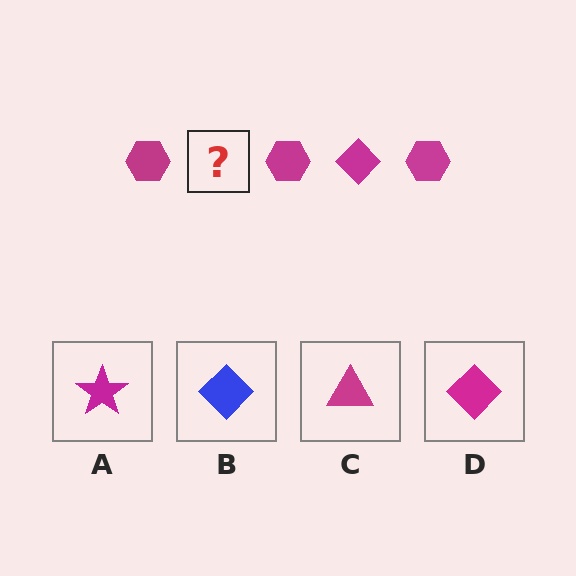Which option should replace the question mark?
Option D.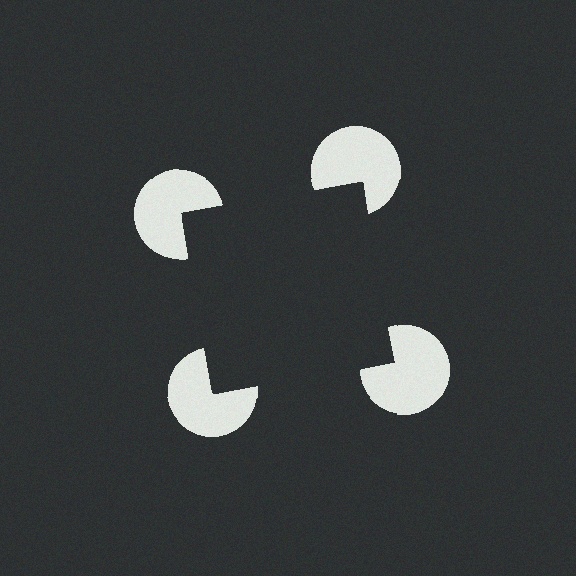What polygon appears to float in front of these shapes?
An illusory square — its edges are inferred from the aligned wedge cuts in the pac-man discs, not physically drawn.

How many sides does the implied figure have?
4 sides.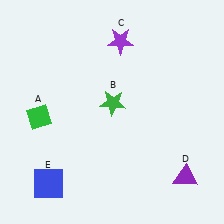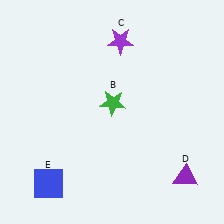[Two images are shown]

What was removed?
The green diamond (A) was removed in Image 2.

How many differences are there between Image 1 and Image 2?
There is 1 difference between the two images.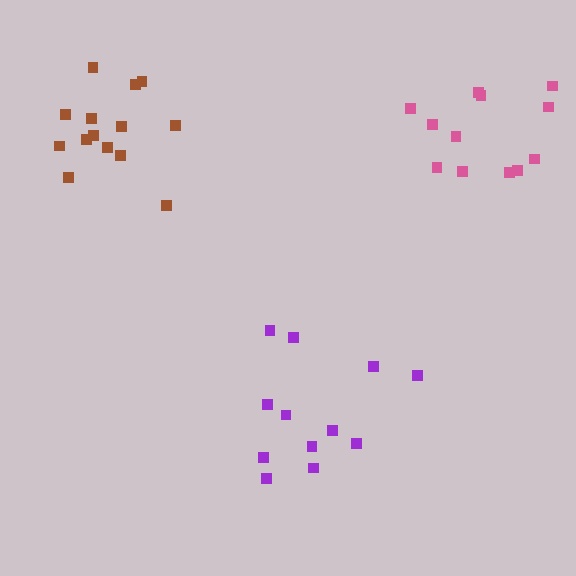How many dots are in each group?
Group 1: 14 dots, Group 2: 12 dots, Group 3: 12 dots (38 total).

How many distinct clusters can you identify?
There are 3 distinct clusters.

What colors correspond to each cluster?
The clusters are colored: brown, purple, pink.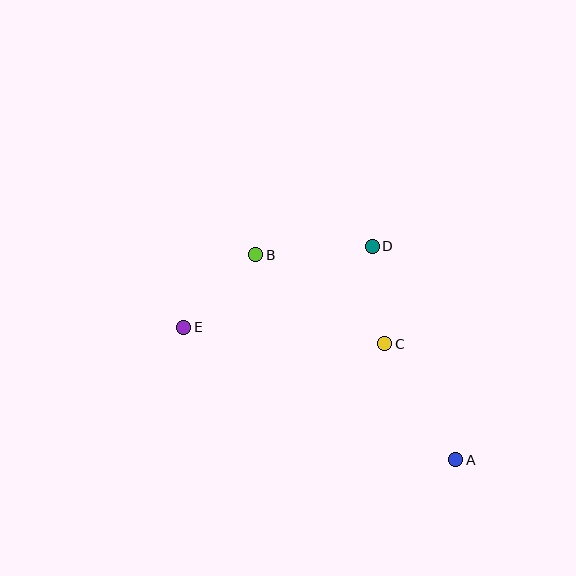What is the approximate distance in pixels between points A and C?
The distance between A and C is approximately 136 pixels.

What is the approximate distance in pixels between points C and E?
The distance between C and E is approximately 202 pixels.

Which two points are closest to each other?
Points C and D are closest to each other.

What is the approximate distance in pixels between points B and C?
The distance between B and C is approximately 157 pixels.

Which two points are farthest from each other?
Points A and E are farthest from each other.